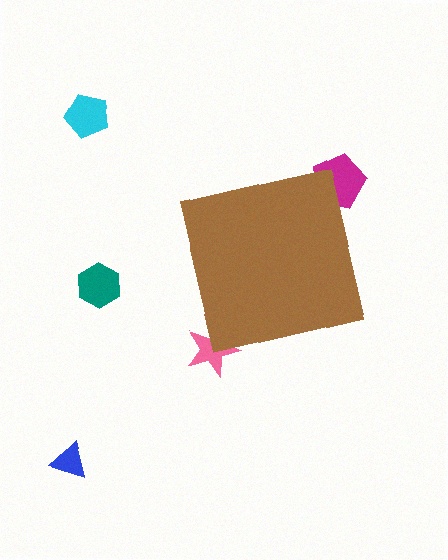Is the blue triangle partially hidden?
No, the blue triangle is fully visible.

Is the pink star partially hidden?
Yes, the pink star is partially hidden behind the brown square.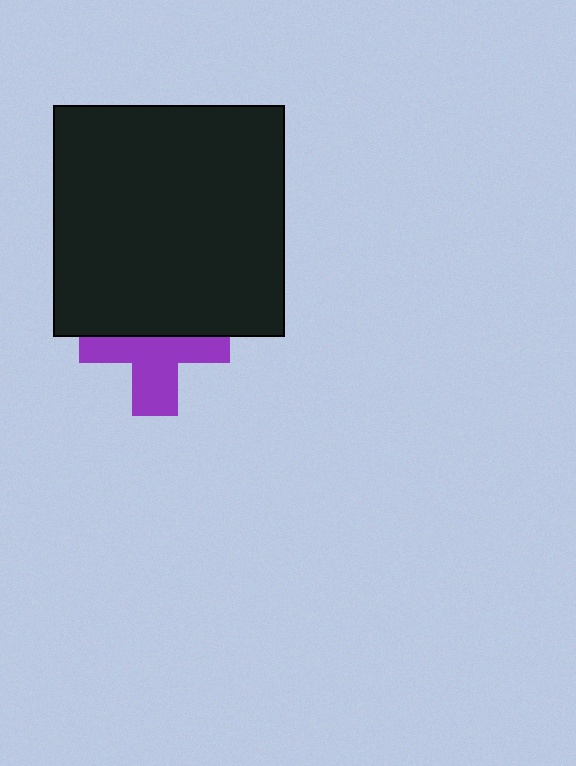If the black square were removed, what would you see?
You would see the complete purple cross.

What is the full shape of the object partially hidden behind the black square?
The partially hidden object is a purple cross.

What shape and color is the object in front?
The object in front is a black square.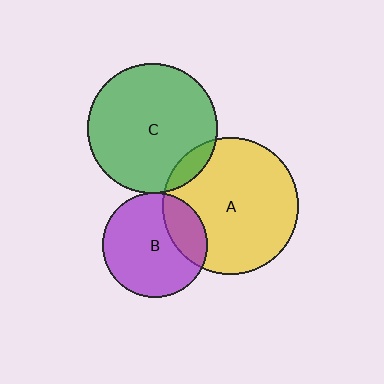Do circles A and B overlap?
Yes.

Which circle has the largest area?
Circle A (yellow).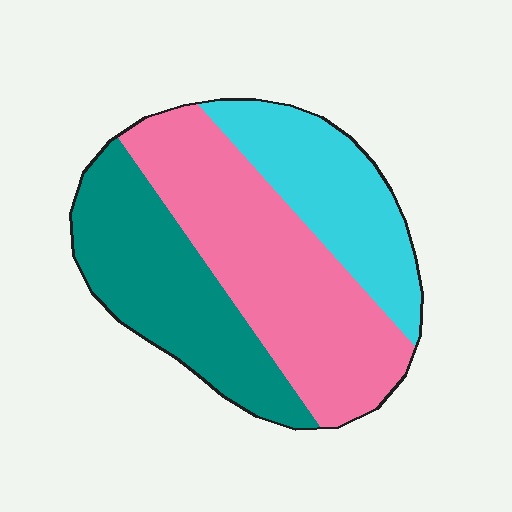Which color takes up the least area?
Cyan, at roughly 25%.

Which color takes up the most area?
Pink, at roughly 45%.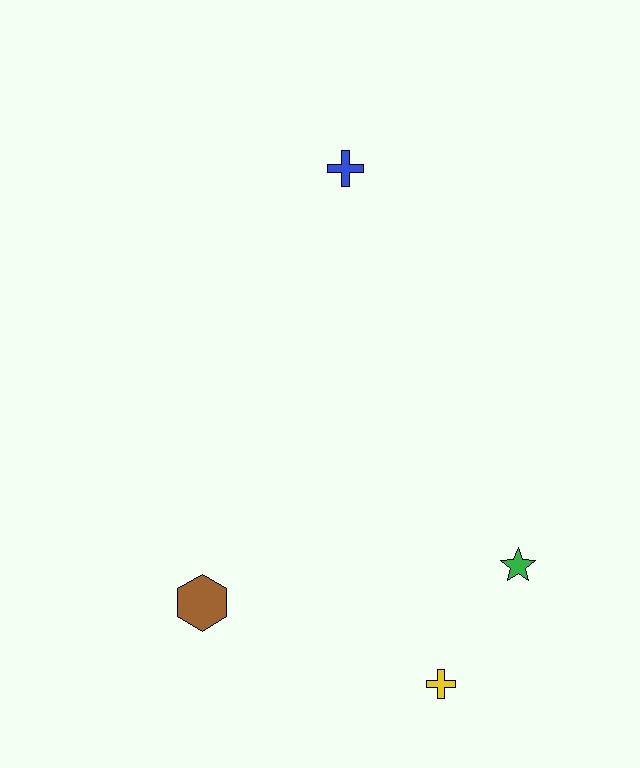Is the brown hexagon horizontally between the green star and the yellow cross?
No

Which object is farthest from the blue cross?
The yellow cross is farthest from the blue cross.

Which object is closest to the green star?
The yellow cross is closest to the green star.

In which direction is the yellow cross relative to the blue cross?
The yellow cross is below the blue cross.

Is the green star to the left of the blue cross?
No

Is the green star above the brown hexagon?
Yes